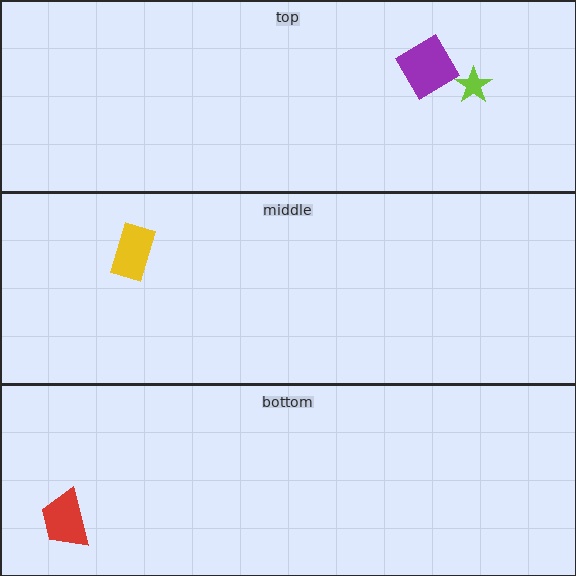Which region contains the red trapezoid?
The bottom region.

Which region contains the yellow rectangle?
The middle region.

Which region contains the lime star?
The top region.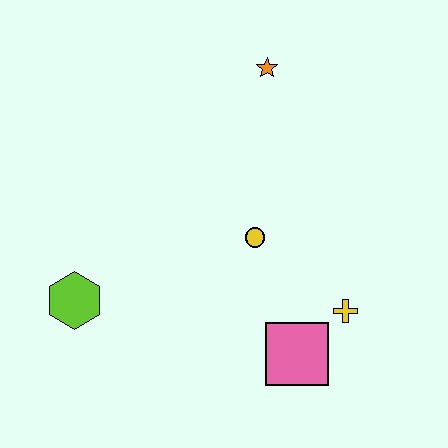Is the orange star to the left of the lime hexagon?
No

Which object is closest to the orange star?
The yellow circle is closest to the orange star.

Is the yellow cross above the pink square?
Yes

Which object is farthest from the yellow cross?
The lime hexagon is farthest from the yellow cross.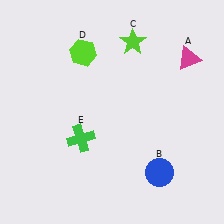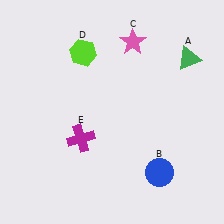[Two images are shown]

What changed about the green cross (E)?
In Image 1, E is green. In Image 2, it changed to magenta.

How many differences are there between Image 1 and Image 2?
There are 3 differences between the two images.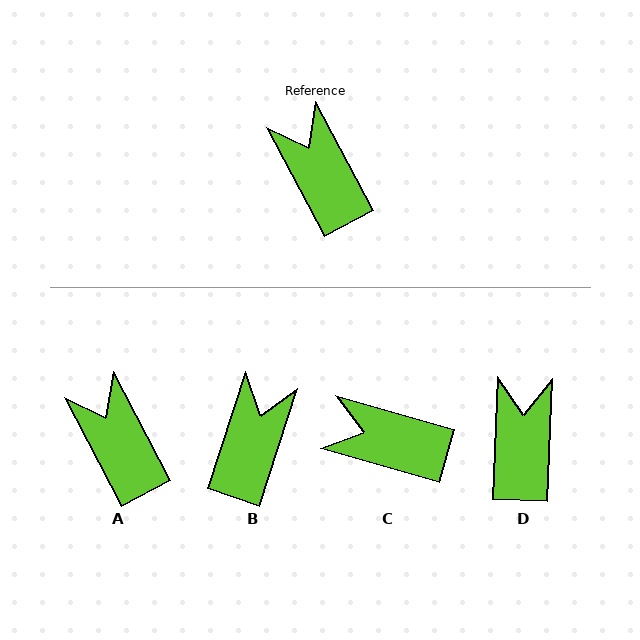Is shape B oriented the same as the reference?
No, it is off by about 46 degrees.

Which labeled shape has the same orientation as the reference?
A.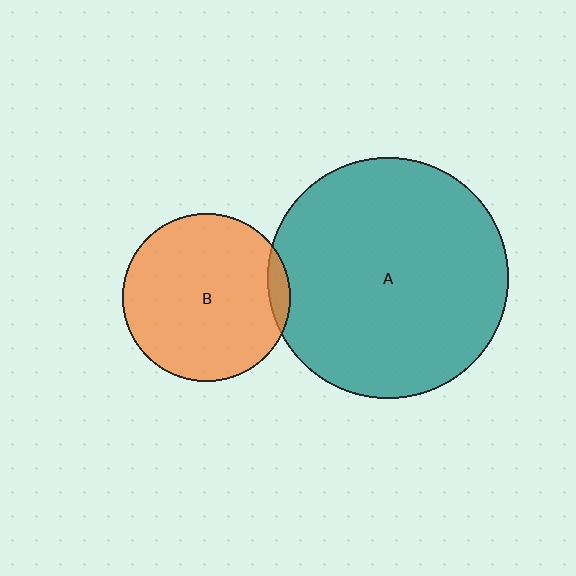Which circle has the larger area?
Circle A (teal).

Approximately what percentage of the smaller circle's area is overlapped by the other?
Approximately 5%.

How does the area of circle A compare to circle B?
Approximately 2.1 times.